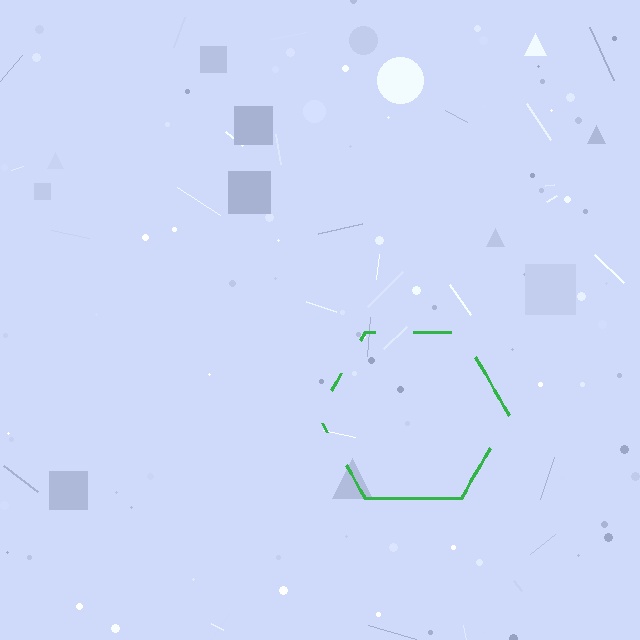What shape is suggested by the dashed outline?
The dashed outline suggests a hexagon.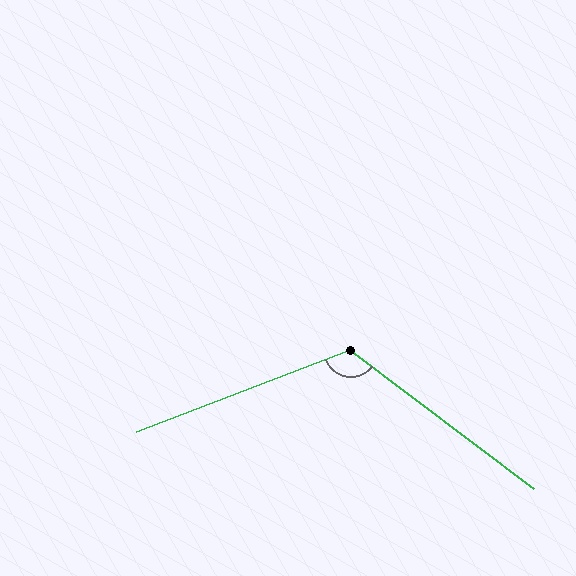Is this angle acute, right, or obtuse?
It is obtuse.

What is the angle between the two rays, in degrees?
Approximately 122 degrees.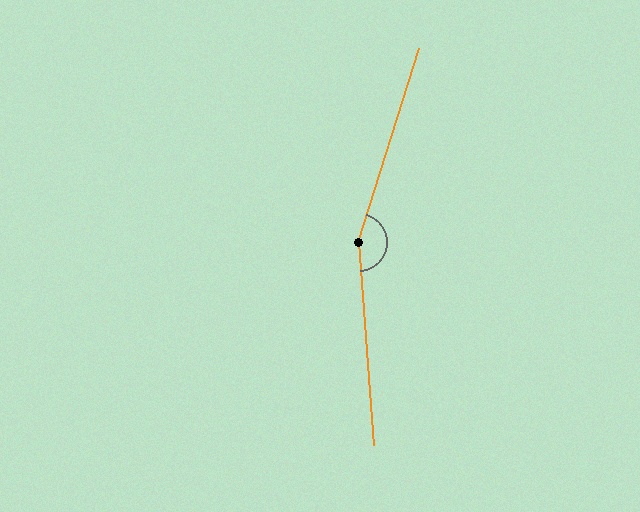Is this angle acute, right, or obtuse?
It is obtuse.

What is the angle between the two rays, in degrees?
Approximately 158 degrees.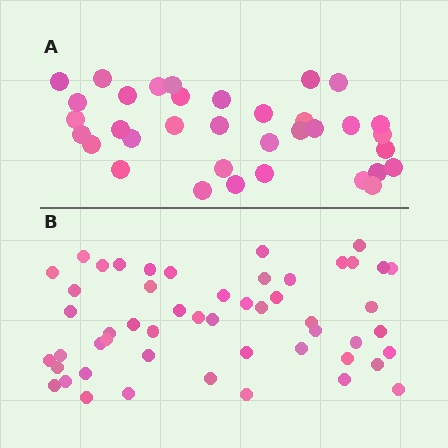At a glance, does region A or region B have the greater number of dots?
Region B (the bottom region) has more dots.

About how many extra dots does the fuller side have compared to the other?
Region B has approximately 15 more dots than region A.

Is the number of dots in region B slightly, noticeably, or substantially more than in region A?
Region B has substantially more. The ratio is roughly 1.5 to 1.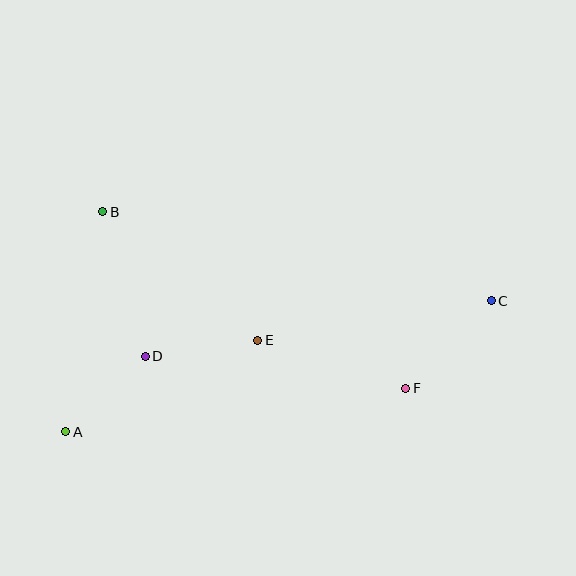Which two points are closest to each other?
Points A and D are closest to each other.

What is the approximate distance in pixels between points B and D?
The distance between B and D is approximately 151 pixels.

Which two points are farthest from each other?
Points A and C are farthest from each other.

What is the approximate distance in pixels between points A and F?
The distance between A and F is approximately 343 pixels.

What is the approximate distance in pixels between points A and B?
The distance between A and B is approximately 223 pixels.